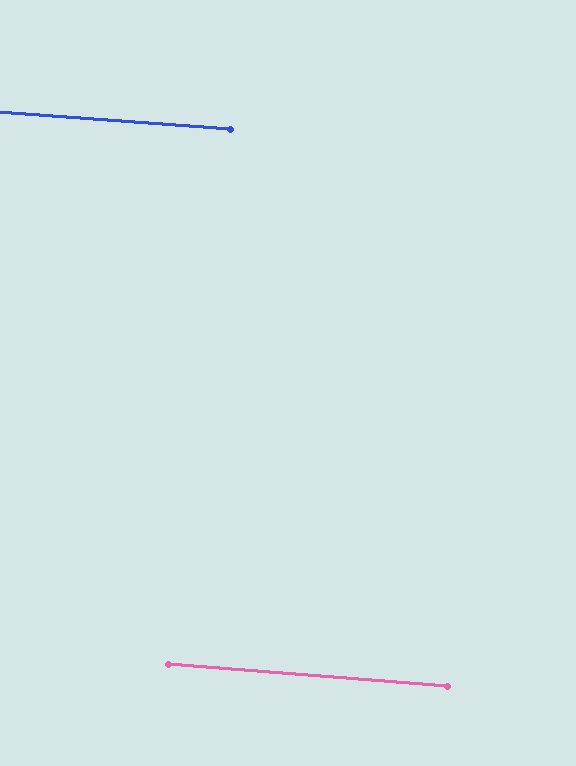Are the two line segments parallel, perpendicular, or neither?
Parallel — their directions differ by only 0.3°.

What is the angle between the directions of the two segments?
Approximately 0 degrees.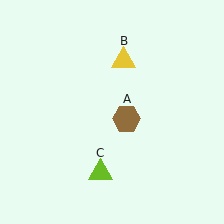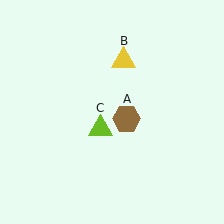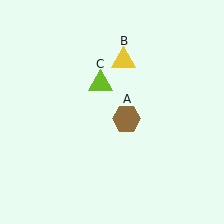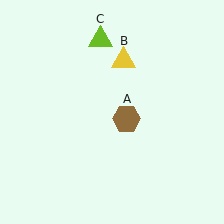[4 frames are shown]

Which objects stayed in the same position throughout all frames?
Brown hexagon (object A) and yellow triangle (object B) remained stationary.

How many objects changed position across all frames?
1 object changed position: lime triangle (object C).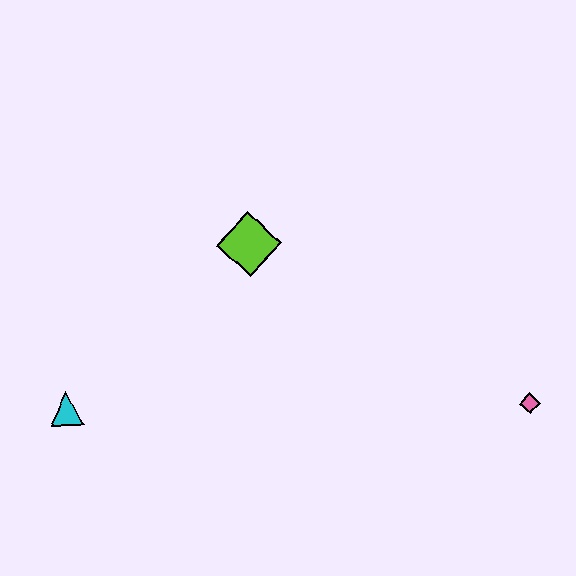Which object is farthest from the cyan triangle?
The pink diamond is farthest from the cyan triangle.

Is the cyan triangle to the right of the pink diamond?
No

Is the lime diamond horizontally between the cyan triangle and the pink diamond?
Yes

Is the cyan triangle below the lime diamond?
Yes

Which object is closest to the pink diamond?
The lime diamond is closest to the pink diamond.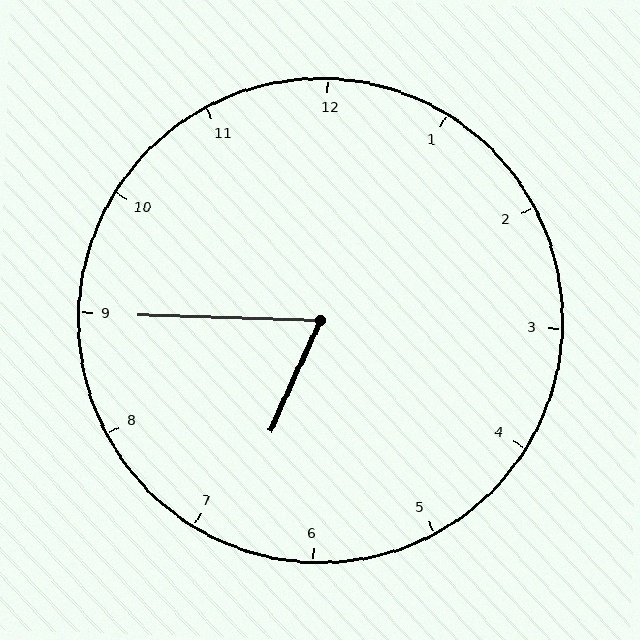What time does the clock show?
6:45.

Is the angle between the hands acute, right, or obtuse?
It is acute.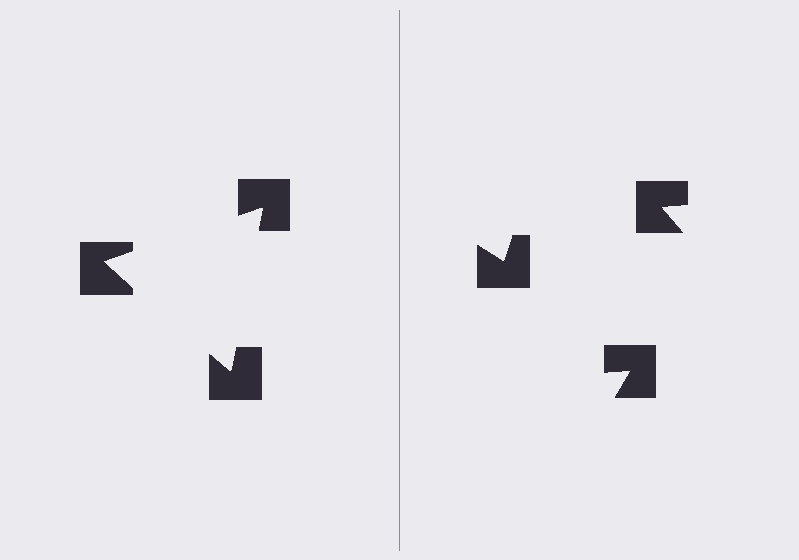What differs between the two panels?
The notched squares are positioned identically on both sides; only the wedge orientations differ. On the left they align to a triangle; on the right they are misaligned.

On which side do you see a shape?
An illusory triangle appears on the left side. On the right side the wedge cuts are rotated, so no coherent shape forms.